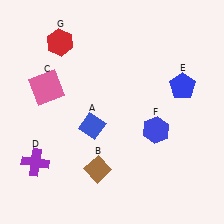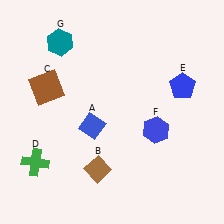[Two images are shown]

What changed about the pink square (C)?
In Image 1, C is pink. In Image 2, it changed to brown.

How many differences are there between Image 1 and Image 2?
There are 3 differences between the two images.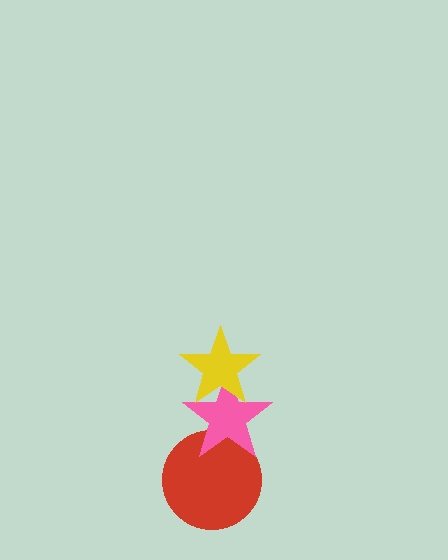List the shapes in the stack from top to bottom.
From top to bottom: the yellow star, the pink star, the red circle.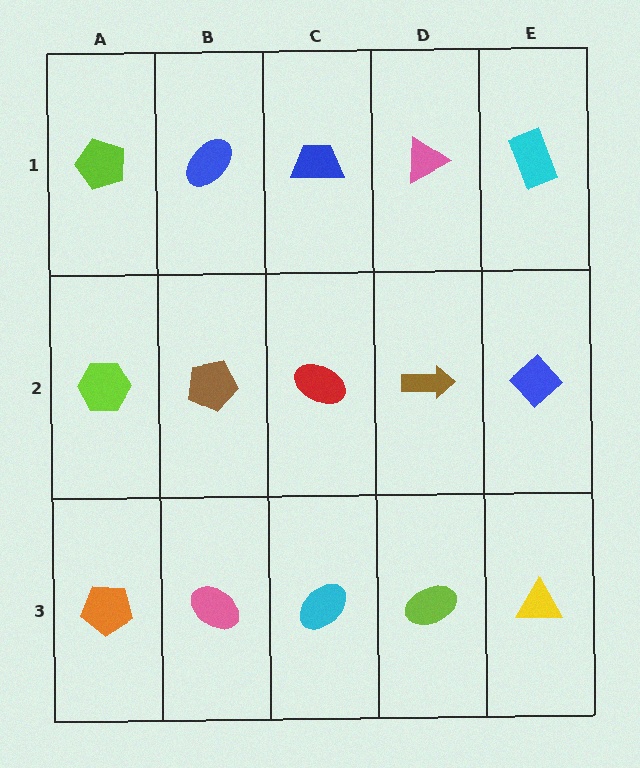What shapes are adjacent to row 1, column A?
A lime hexagon (row 2, column A), a blue ellipse (row 1, column B).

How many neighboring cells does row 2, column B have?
4.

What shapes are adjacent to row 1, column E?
A blue diamond (row 2, column E), a pink triangle (row 1, column D).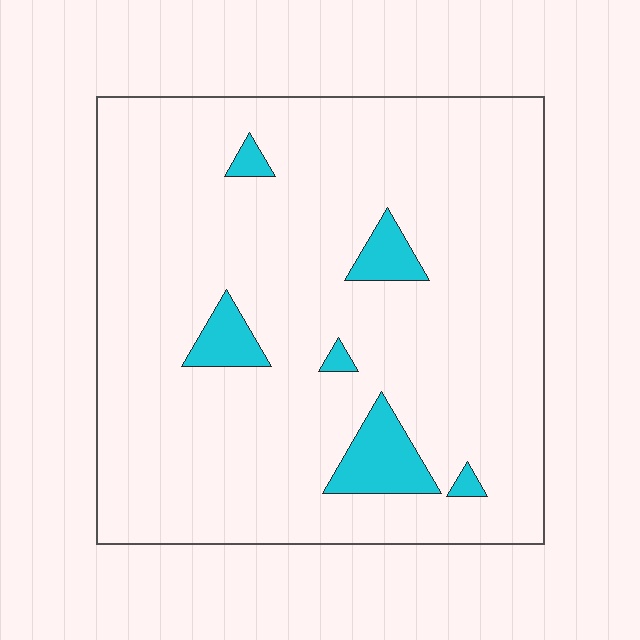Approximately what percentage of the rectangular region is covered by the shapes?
Approximately 10%.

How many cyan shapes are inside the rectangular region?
6.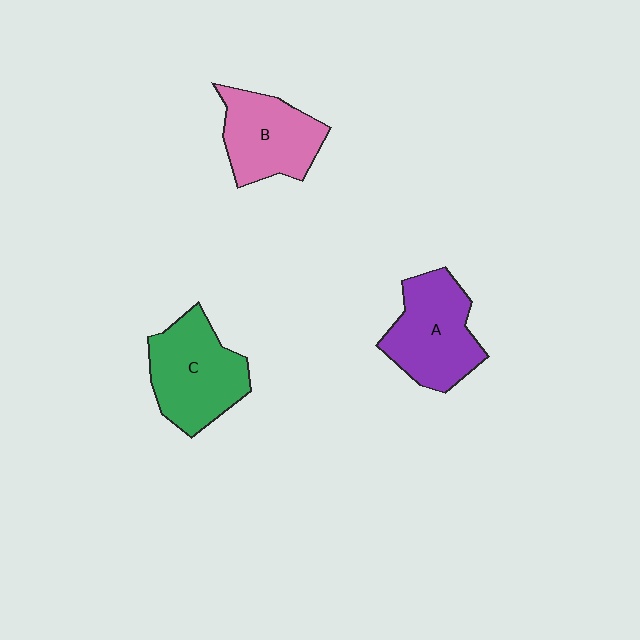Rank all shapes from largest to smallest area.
From largest to smallest: C (green), A (purple), B (pink).